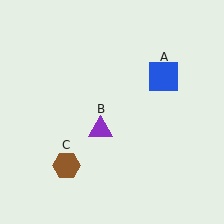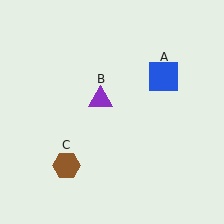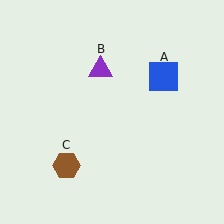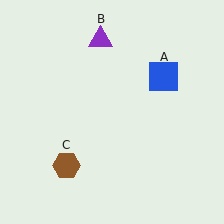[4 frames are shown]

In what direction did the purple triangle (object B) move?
The purple triangle (object B) moved up.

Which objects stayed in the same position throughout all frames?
Blue square (object A) and brown hexagon (object C) remained stationary.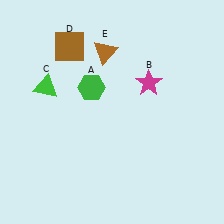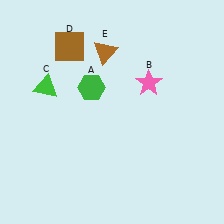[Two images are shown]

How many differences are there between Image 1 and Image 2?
There is 1 difference between the two images.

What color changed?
The star (B) changed from magenta in Image 1 to pink in Image 2.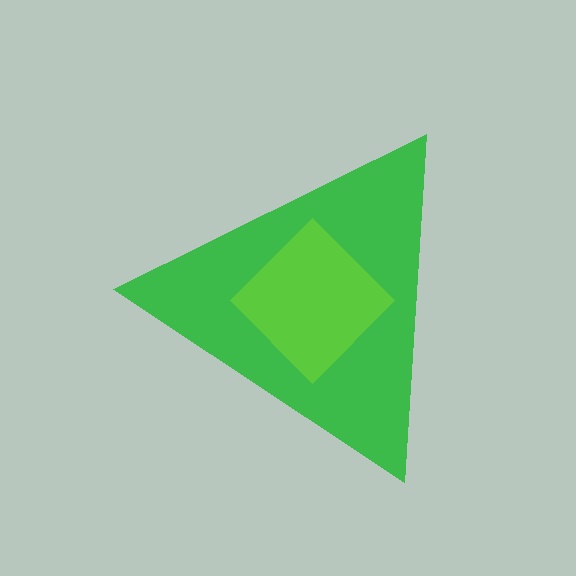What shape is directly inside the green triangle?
The lime diamond.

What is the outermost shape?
The green triangle.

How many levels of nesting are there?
2.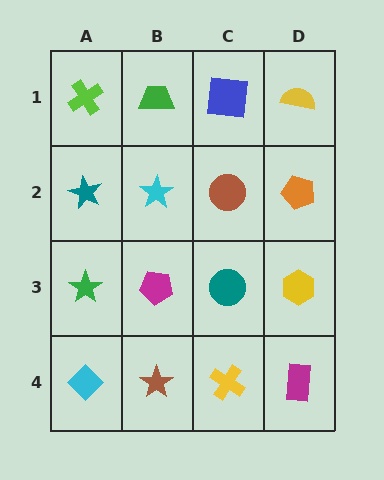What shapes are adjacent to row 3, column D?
An orange pentagon (row 2, column D), a magenta rectangle (row 4, column D), a teal circle (row 3, column C).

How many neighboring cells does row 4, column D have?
2.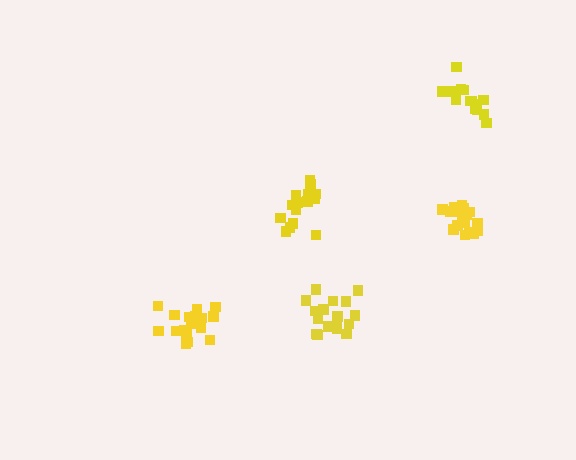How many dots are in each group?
Group 1: 17 dots, Group 2: 15 dots, Group 3: 15 dots, Group 4: 18 dots, Group 5: 19 dots (84 total).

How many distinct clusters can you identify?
There are 5 distinct clusters.